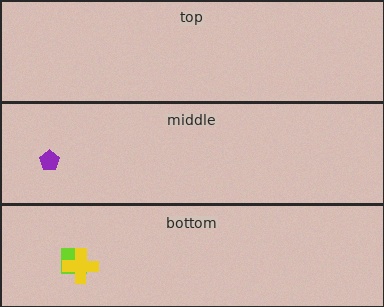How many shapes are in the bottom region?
2.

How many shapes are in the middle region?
1.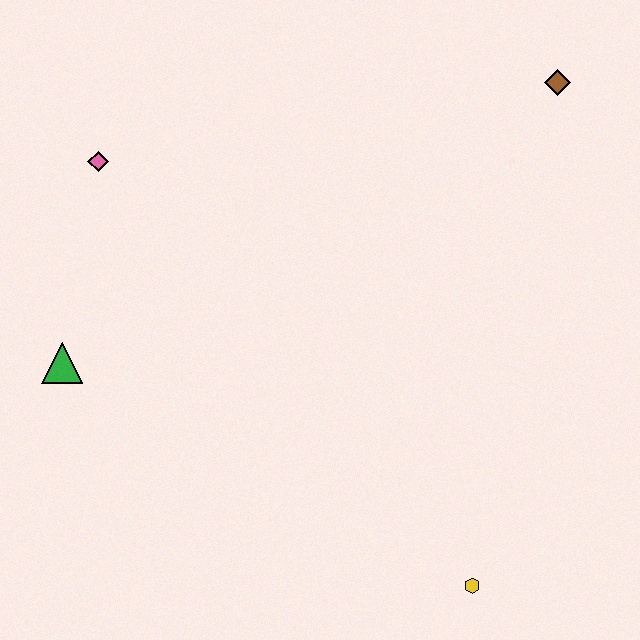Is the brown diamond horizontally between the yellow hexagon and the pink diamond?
No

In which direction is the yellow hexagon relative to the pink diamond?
The yellow hexagon is below the pink diamond.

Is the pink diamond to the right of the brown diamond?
No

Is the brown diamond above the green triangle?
Yes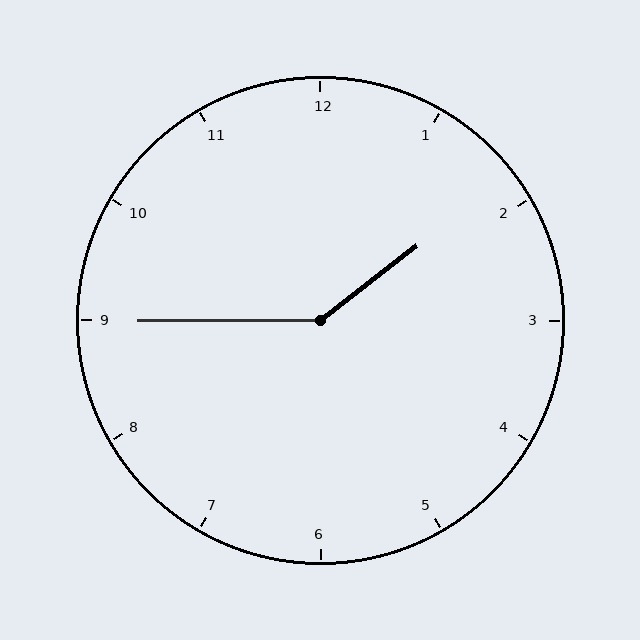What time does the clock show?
1:45.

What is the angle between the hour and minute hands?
Approximately 142 degrees.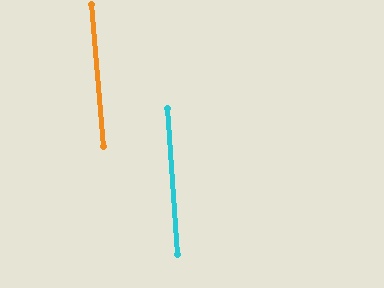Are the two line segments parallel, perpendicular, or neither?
Parallel — their directions differ by only 0.8°.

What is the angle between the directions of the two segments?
Approximately 1 degree.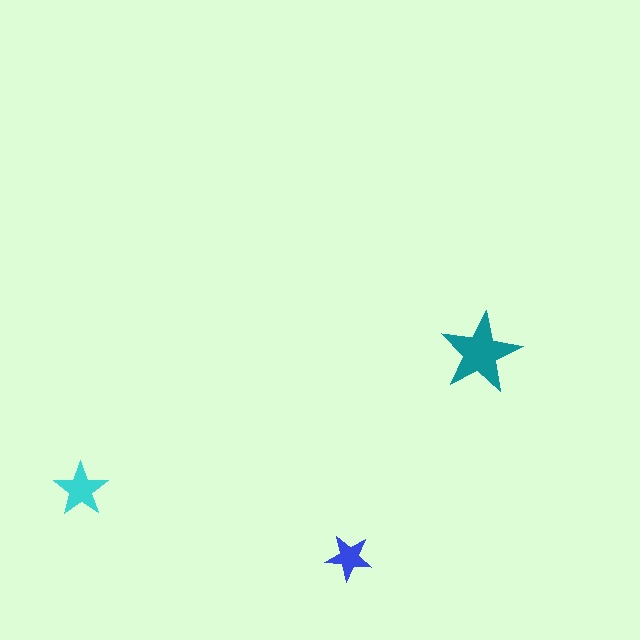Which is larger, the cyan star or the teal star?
The teal one.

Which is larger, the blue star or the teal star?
The teal one.